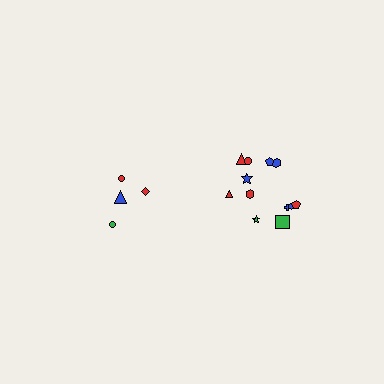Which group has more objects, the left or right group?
The right group.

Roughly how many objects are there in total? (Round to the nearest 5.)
Roughly 15 objects in total.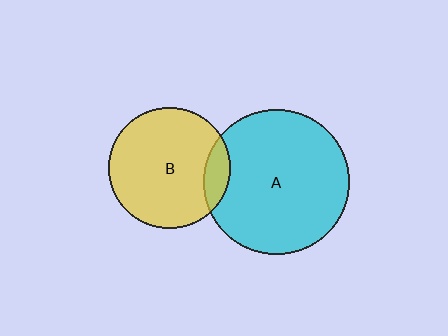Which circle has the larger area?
Circle A (cyan).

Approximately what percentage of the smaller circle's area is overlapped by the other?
Approximately 10%.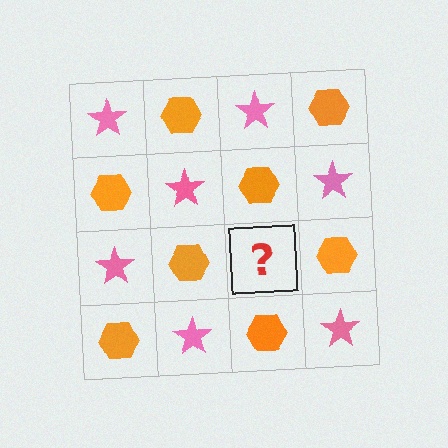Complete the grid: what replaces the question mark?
The question mark should be replaced with a pink star.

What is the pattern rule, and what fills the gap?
The rule is that it alternates pink star and orange hexagon in a checkerboard pattern. The gap should be filled with a pink star.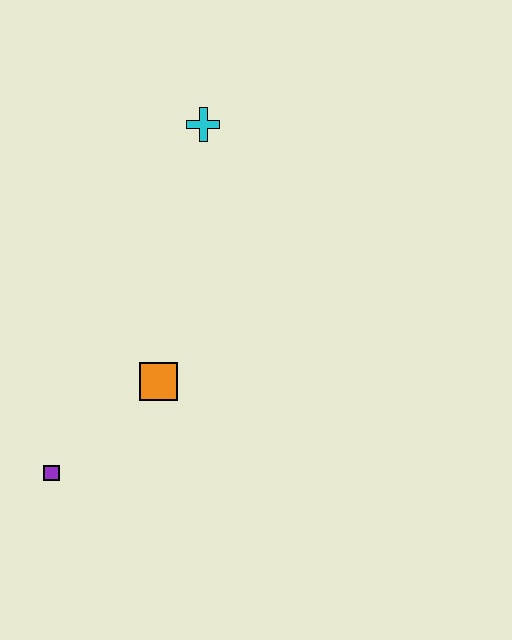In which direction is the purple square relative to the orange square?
The purple square is to the left of the orange square.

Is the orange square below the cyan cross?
Yes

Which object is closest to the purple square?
The orange square is closest to the purple square.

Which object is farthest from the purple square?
The cyan cross is farthest from the purple square.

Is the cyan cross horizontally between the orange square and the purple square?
No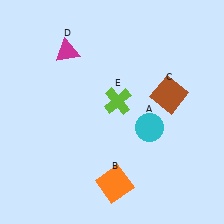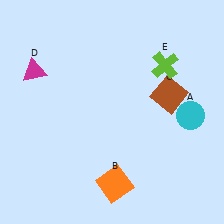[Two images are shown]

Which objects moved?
The objects that moved are: the cyan circle (A), the magenta triangle (D), the lime cross (E).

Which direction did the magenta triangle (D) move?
The magenta triangle (D) moved left.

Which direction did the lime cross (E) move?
The lime cross (E) moved right.